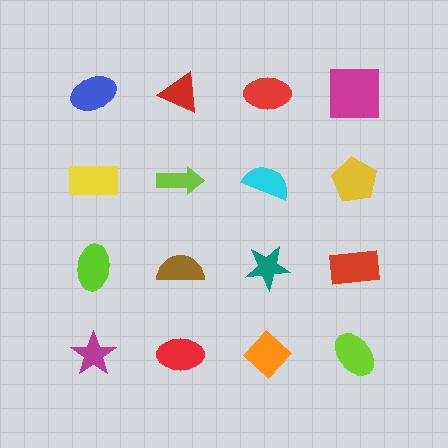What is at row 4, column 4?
A lime ellipse.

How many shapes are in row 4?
4 shapes.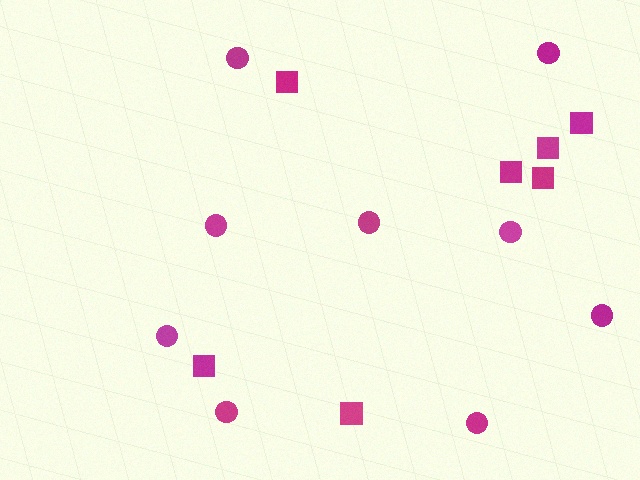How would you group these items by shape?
There are 2 groups: one group of squares (7) and one group of circles (9).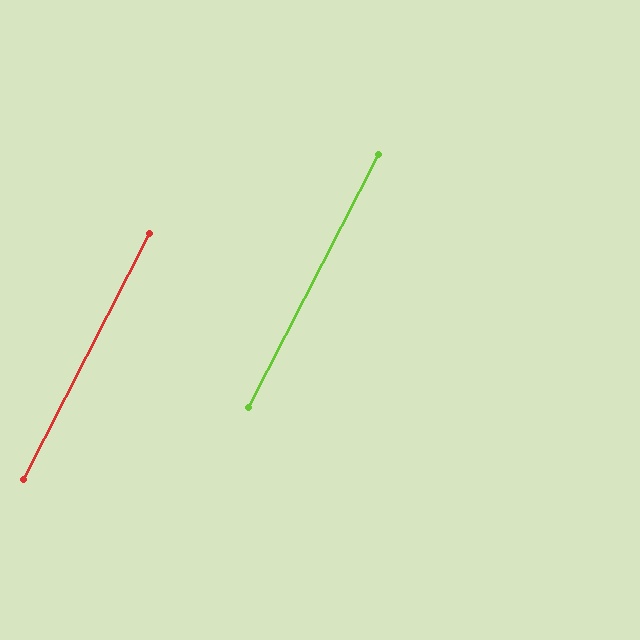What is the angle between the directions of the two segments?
Approximately 0 degrees.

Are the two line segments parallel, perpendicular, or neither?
Parallel — their directions differ by only 0.1°.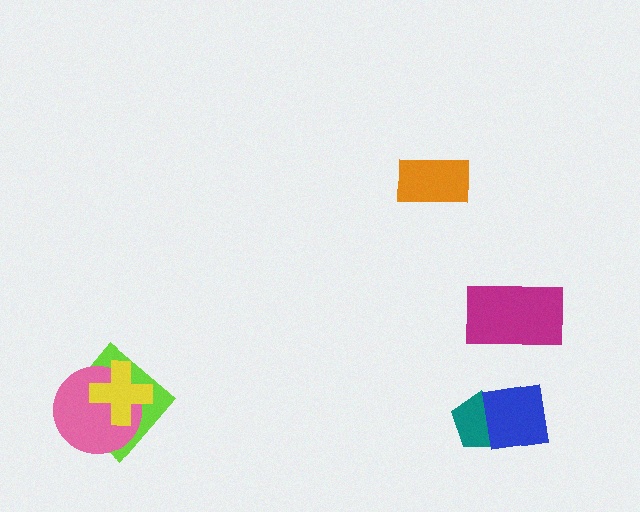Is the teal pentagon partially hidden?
Yes, it is partially covered by another shape.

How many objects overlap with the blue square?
1 object overlaps with the blue square.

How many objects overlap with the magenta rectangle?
0 objects overlap with the magenta rectangle.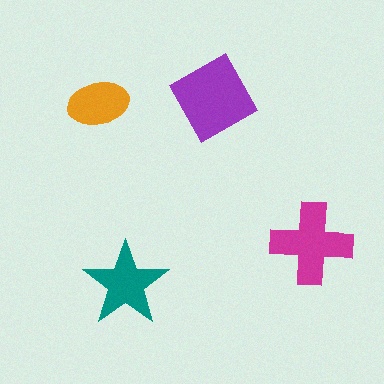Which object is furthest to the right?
The magenta cross is rightmost.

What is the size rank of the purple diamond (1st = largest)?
1st.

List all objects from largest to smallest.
The purple diamond, the magenta cross, the teal star, the orange ellipse.